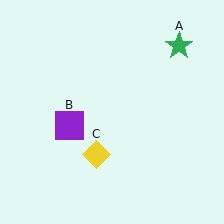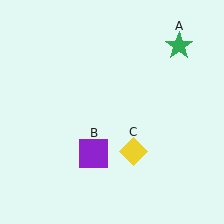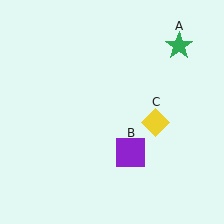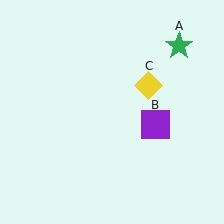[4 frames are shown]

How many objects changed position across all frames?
2 objects changed position: purple square (object B), yellow diamond (object C).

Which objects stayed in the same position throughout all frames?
Green star (object A) remained stationary.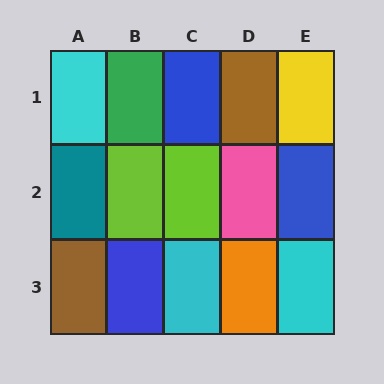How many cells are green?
1 cell is green.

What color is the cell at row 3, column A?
Brown.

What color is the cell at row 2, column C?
Lime.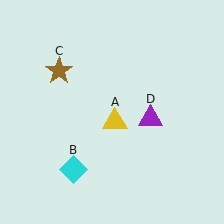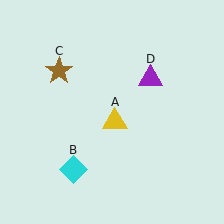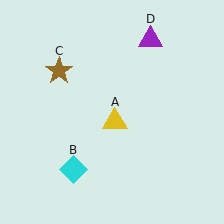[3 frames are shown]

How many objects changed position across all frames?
1 object changed position: purple triangle (object D).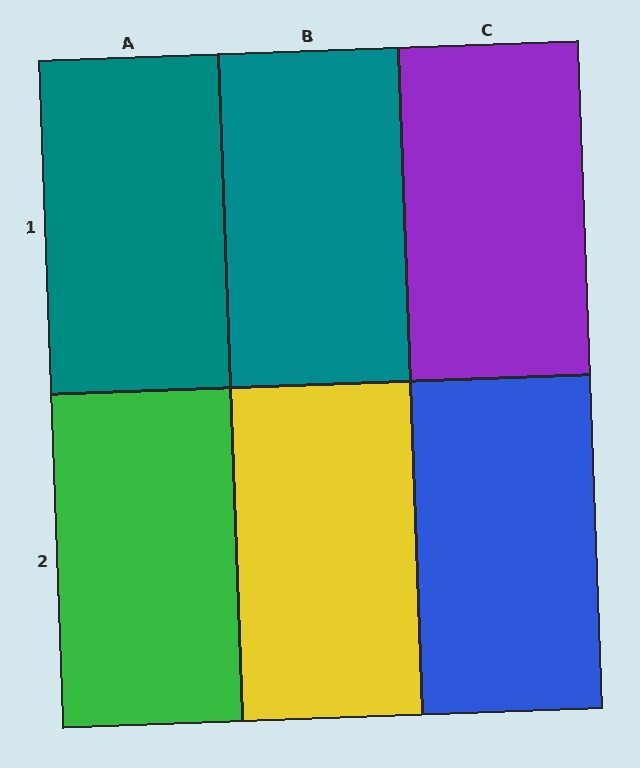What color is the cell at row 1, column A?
Teal.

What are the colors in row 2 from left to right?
Green, yellow, blue.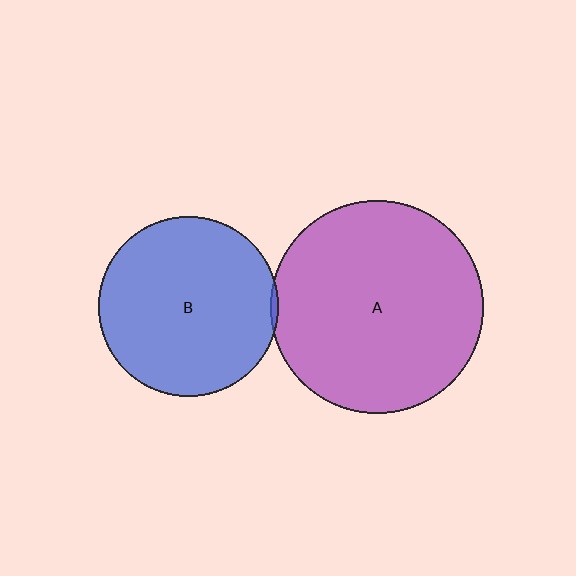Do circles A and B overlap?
Yes.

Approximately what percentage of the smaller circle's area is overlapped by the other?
Approximately 5%.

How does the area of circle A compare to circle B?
Approximately 1.4 times.